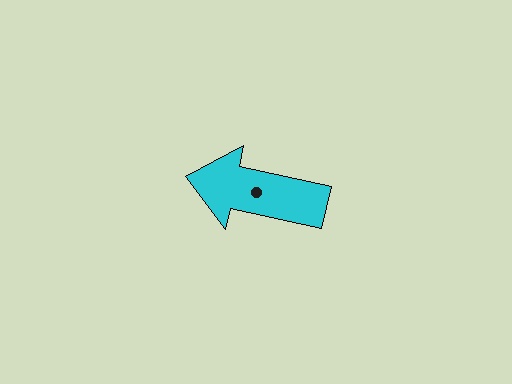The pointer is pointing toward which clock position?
Roughly 9 o'clock.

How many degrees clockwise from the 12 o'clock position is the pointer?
Approximately 282 degrees.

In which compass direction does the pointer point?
West.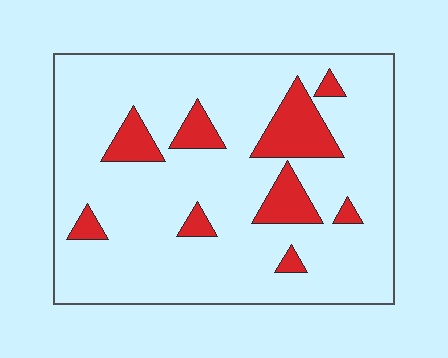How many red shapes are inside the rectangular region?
9.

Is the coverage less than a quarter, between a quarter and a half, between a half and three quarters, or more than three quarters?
Less than a quarter.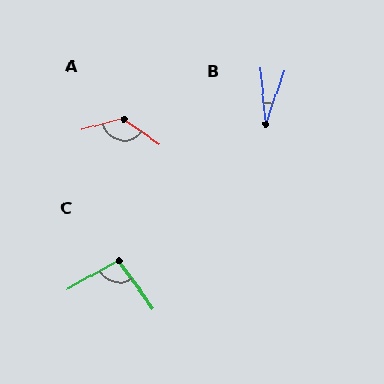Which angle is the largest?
A, at approximately 130 degrees.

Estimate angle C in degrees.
Approximately 97 degrees.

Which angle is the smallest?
B, at approximately 25 degrees.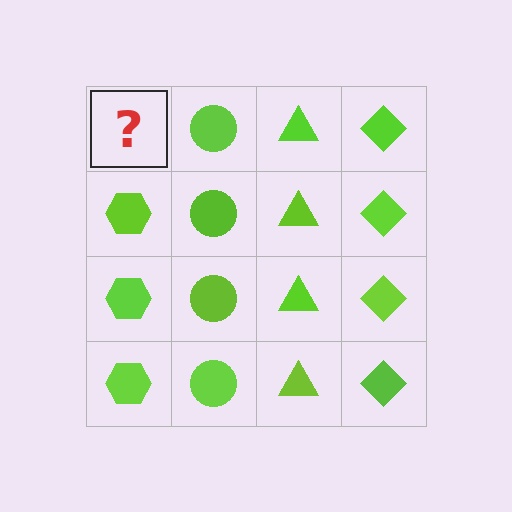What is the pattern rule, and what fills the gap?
The rule is that each column has a consistent shape. The gap should be filled with a lime hexagon.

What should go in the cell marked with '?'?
The missing cell should contain a lime hexagon.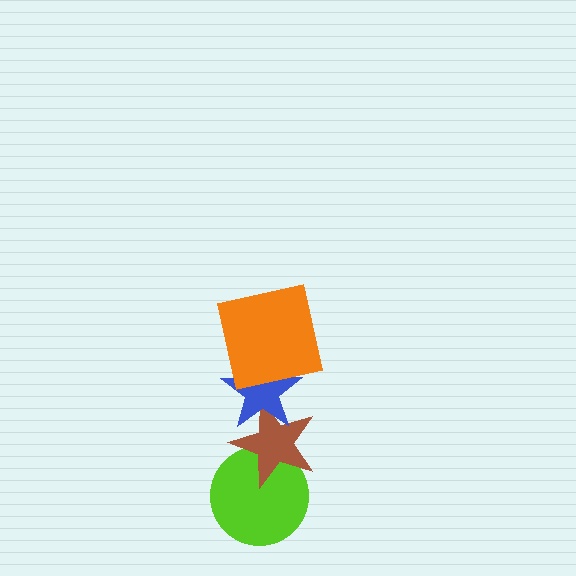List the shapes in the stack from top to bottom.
From top to bottom: the orange square, the blue star, the brown star, the lime circle.